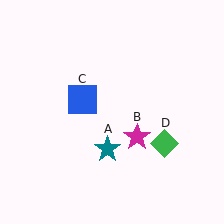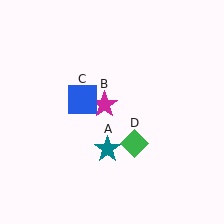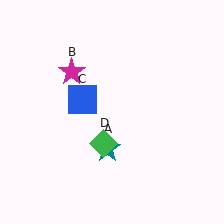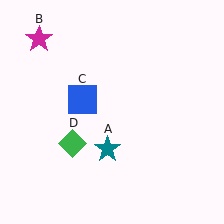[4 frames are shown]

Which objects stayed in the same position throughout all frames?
Teal star (object A) and blue square (object C) remained stationary.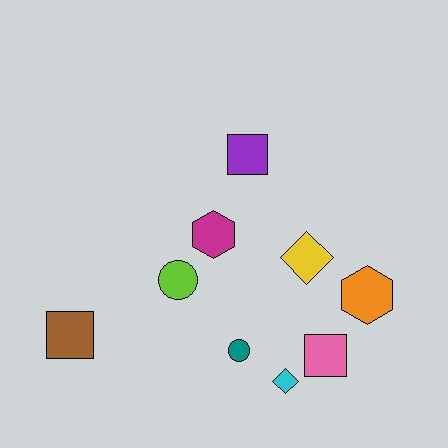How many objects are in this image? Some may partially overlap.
There are 9 objects.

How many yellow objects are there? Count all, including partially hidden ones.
There is 1 yellow object.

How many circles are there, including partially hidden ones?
There are 2 circles.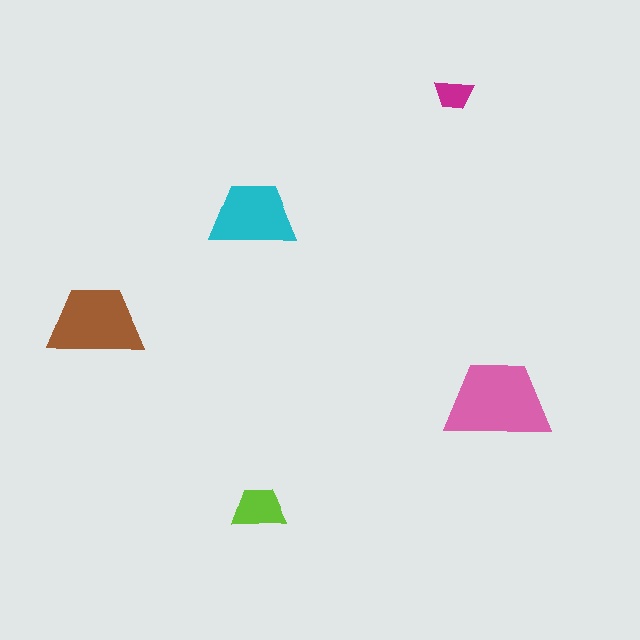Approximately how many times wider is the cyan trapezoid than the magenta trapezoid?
About 2 times wider.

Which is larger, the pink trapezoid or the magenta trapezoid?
The pink one.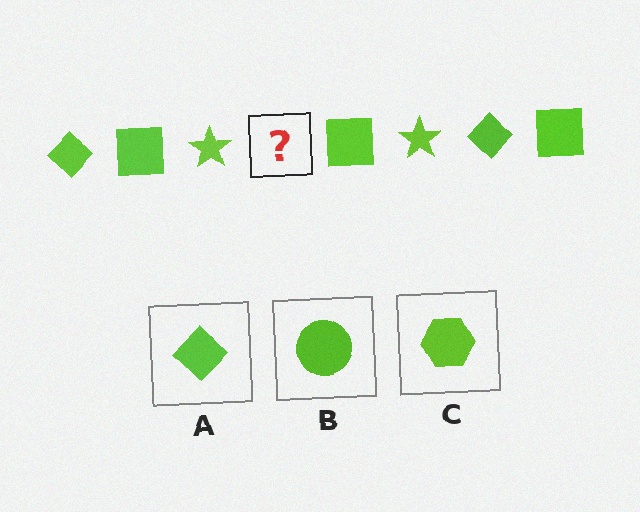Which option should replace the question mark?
Option A.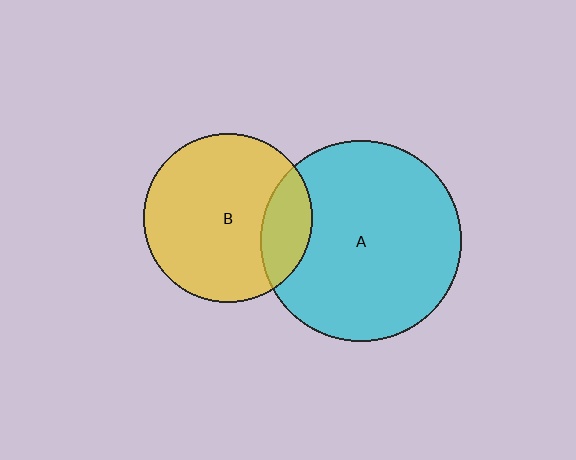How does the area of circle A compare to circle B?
Approximately 1.4 times.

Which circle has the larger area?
Circle A (cyan).